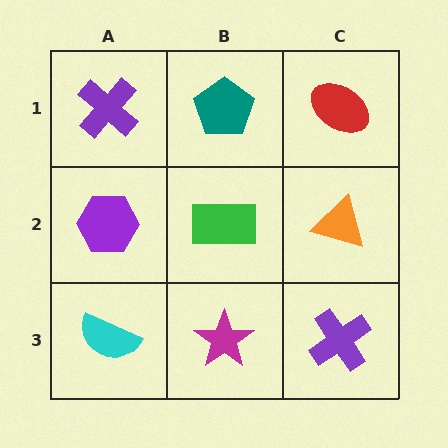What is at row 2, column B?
A green rectangle.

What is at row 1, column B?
A teal pentagon.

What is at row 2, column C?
An orange triangle.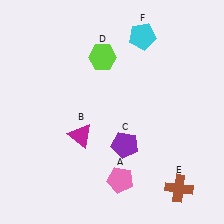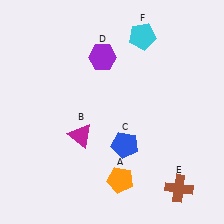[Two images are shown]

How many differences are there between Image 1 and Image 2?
There are 3 differences between the two images.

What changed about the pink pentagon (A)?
In Image 1, A is pink. In Image 2, it changed to orange.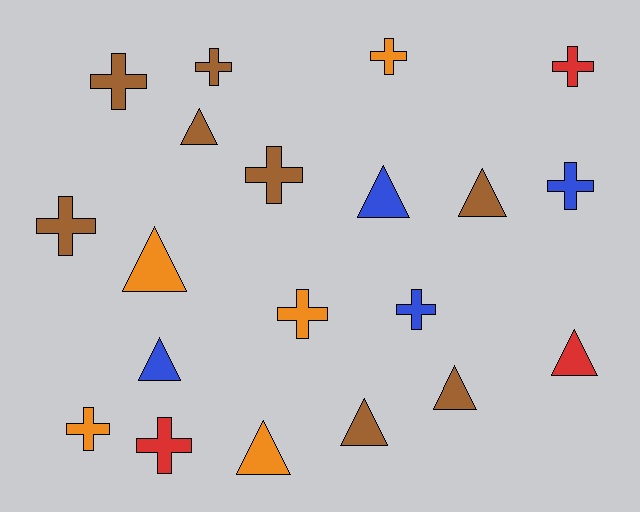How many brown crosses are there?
There are 4 brown crosses.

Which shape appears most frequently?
Cross, with 11 objects.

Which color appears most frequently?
Brown, with 8 objects.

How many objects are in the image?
There are 20 objects.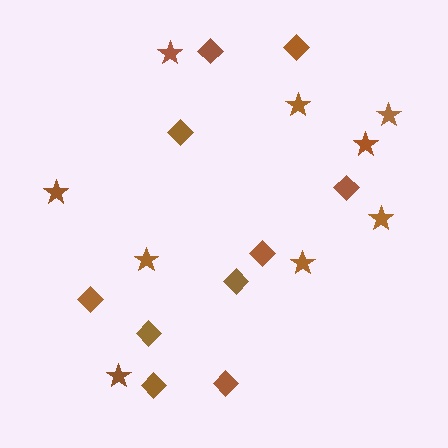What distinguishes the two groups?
There are 2 groups: one group of diamonds (10) and one group of stars (9).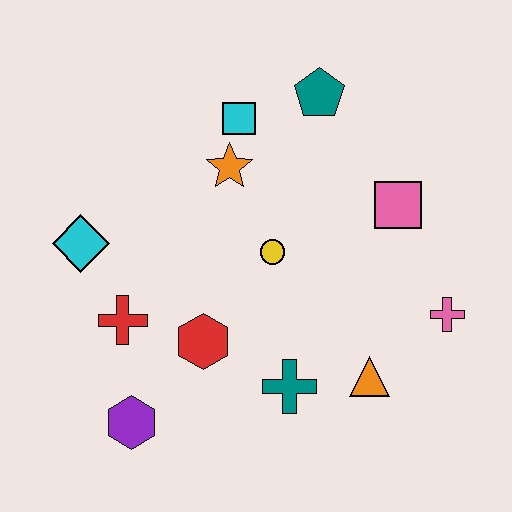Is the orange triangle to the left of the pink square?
Yes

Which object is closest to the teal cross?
The orange triangle is closest to the teal cross.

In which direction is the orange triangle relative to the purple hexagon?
The orange triangle is to the right of the purple hexagon.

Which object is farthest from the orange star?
The purple hexagon is farthest from the orange star.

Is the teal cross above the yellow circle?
No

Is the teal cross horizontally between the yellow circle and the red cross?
No